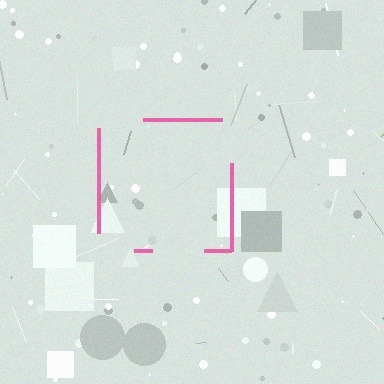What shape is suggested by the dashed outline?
The dashed outline suggests a square.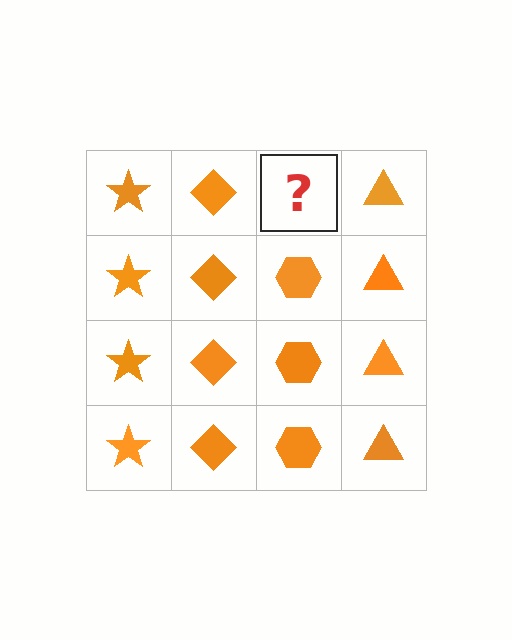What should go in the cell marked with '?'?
The missing cell should contain an orange hexagon.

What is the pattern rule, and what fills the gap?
The rule is that each column has a consistent shape. The gap should be filled with an orange hexagon.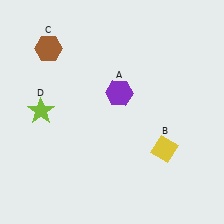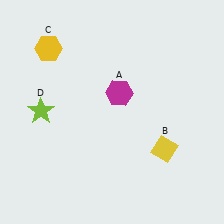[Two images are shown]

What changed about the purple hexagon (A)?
In Image 1, A is purple. In Image 2, it changed to magenta.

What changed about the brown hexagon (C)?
In Image 1, C is brown. In Image 2, it changed to yellow.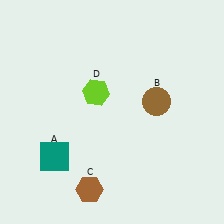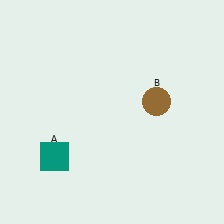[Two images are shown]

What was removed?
The lime hexagon (D), the brown hexagon (C) were removed in Image 2.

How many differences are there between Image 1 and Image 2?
There are 2 differences between the two images.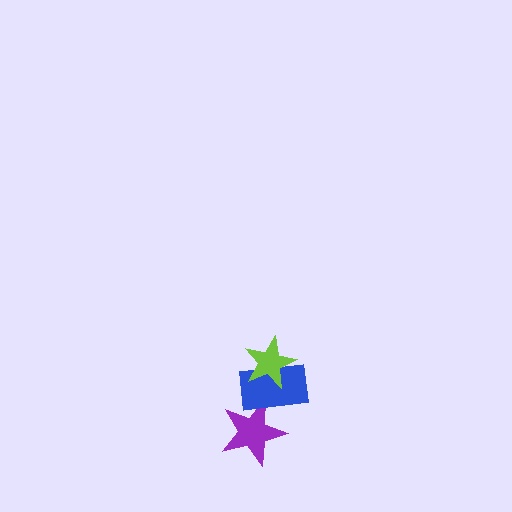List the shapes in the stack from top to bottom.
From top to bottom: the lime star, the blue rectangle, the purple star.